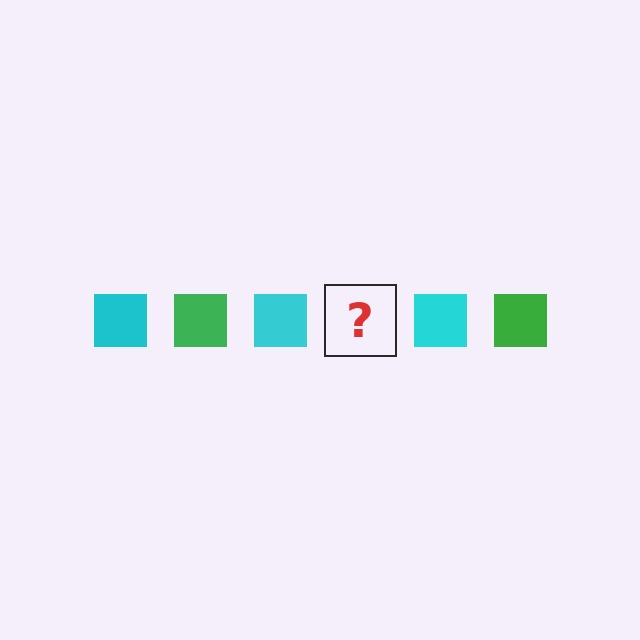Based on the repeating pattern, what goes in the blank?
The blank should be a green square.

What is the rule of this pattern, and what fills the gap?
The rule is that the pattern cycles through cyan, green squares. The gap should be filled with a green square.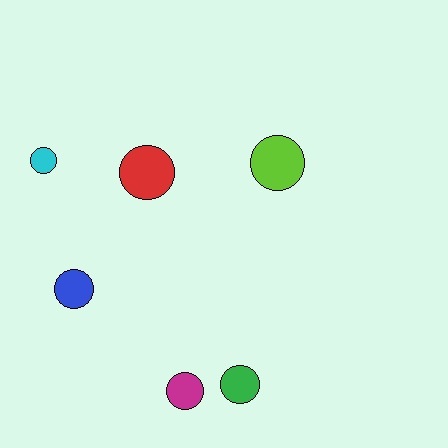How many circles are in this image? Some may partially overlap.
There are 6 circles.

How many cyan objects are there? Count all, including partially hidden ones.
There is 1 cyan object.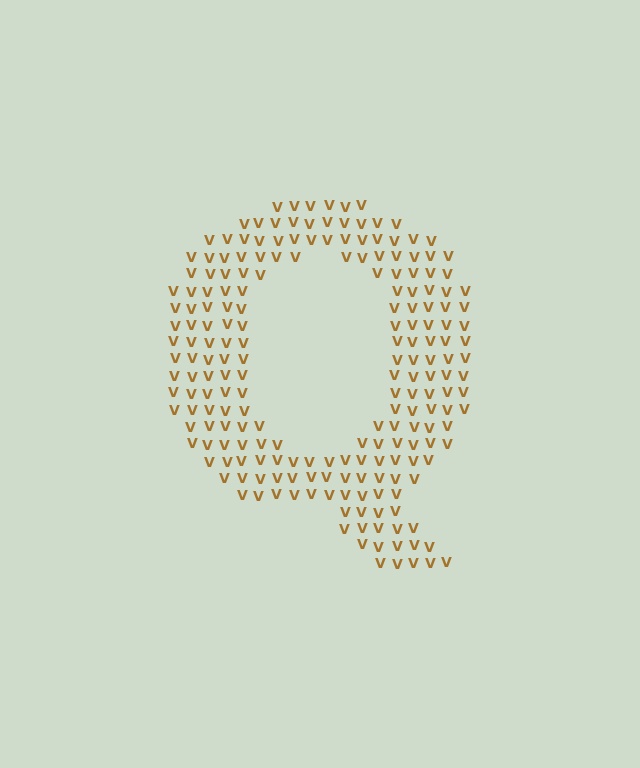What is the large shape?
The large shape is the letter Q.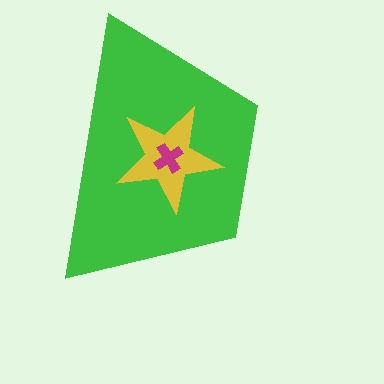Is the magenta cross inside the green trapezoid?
Yes.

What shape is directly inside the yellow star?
The magenta cross.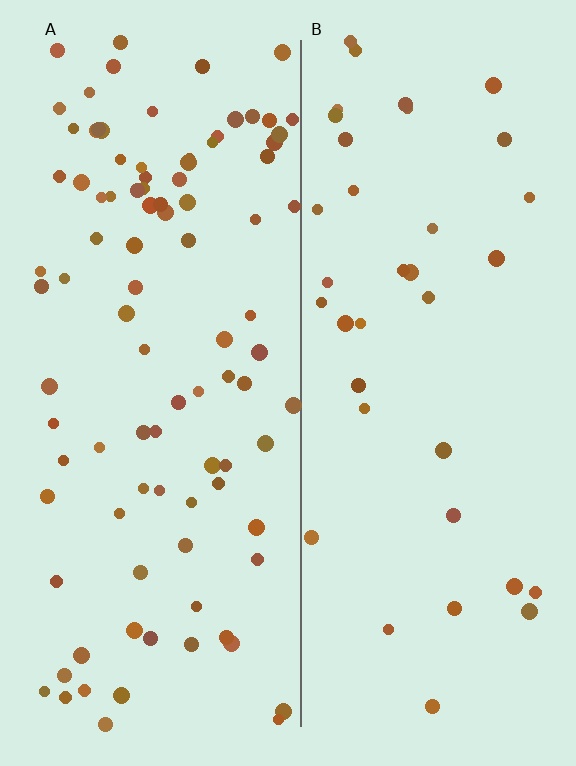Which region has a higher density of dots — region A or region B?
A (the left).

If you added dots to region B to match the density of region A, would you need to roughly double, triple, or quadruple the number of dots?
Approximately triple.